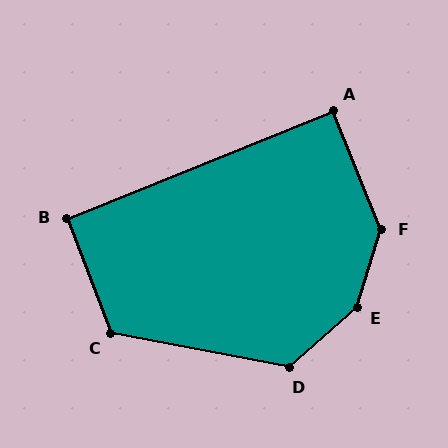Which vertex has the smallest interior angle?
A, at approximately 90 degrees.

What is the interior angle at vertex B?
Approximately 91 degrees (approximately right).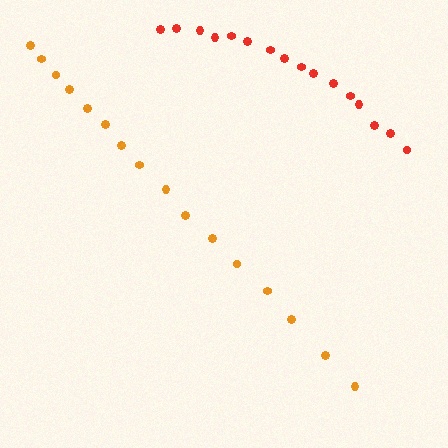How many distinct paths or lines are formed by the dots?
There are 2 distinct paths.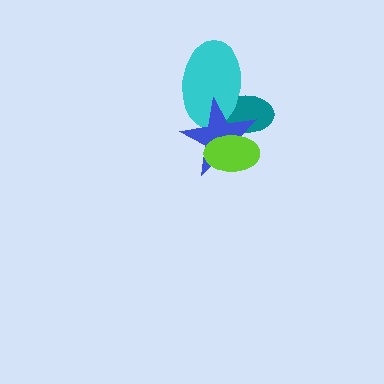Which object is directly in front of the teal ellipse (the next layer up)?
The cyan ellipse is directly in front of the teal ellipse.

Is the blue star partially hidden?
Yes, it is partially covered by another shape.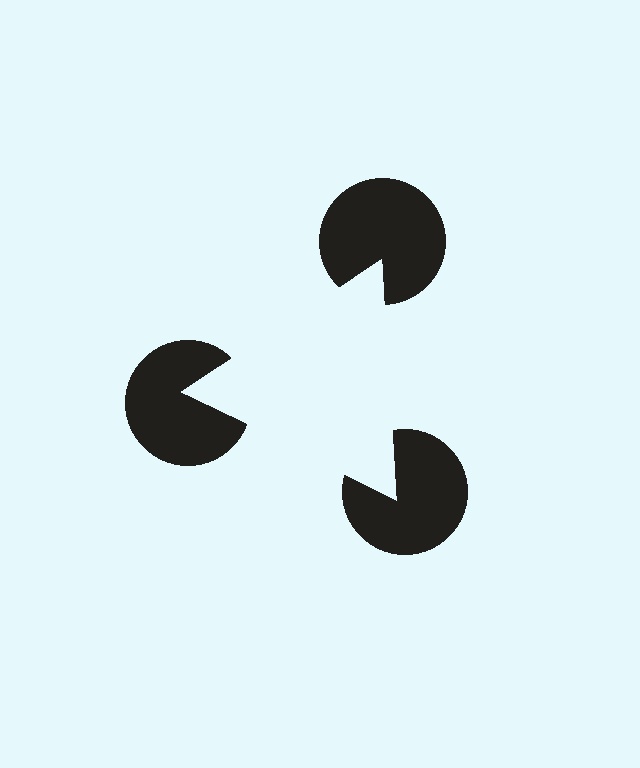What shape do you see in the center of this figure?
An illusory triangle — its edges are inferred from the aligned wedge cuts in the pac-man discs, not physically drawn.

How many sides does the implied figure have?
3 sides.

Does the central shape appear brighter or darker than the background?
It typically appears slightly brighter than the background, even though no actual brightness change is drawn.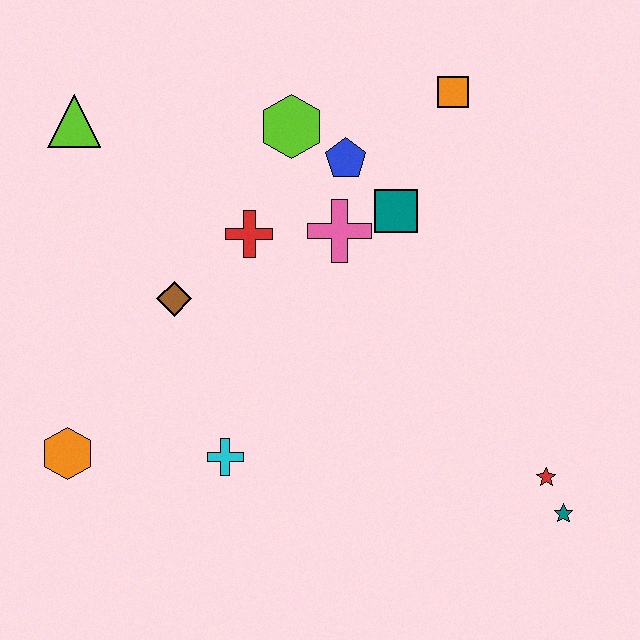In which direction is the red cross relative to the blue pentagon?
The red cross is to the left of the blue pentagon.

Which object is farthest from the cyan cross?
The orange square is farthest from the cyan cross.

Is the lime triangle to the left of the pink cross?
Yes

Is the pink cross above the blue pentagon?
No